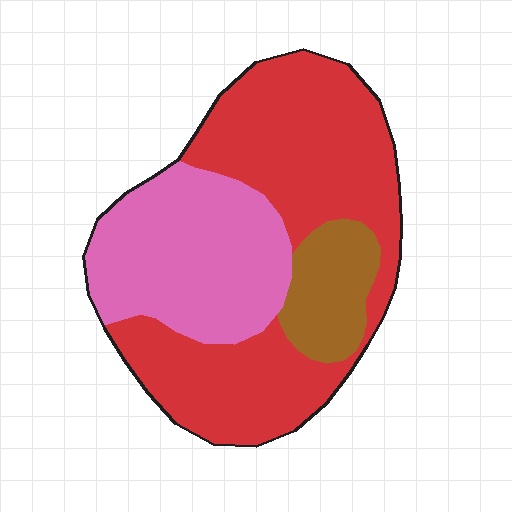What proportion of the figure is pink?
Pink covers roughly 30% of the figure.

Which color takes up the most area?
Red, at roughly 55%.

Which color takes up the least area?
Brown, at roughly 10%.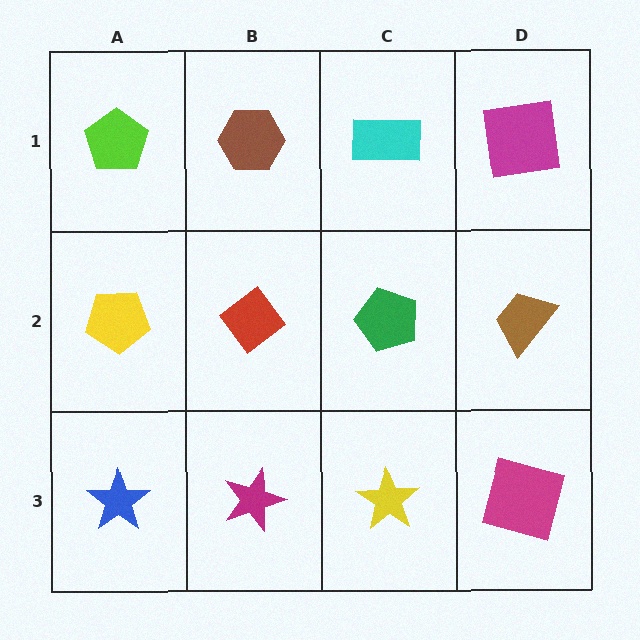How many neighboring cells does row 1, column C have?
3.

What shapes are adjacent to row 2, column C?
A cyan rectangle (row 1, column C), a yellow star (row 3, column C), a red diamond (row 2, column B), a brown trapezoid (row 2, column D).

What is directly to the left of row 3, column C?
A magenta star.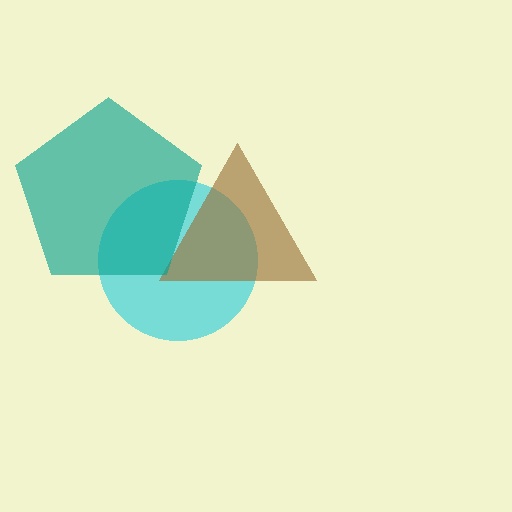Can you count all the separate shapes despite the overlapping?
Yes, there are 3 separate shapes.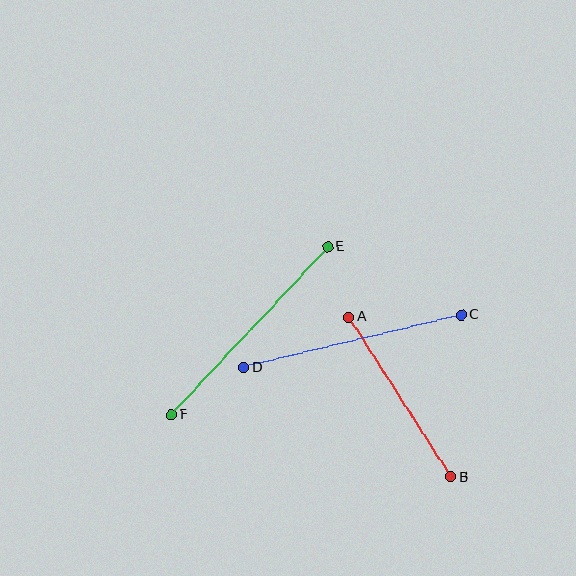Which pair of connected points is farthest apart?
Points E and F are farthest apart.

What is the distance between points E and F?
The distance is approximately 230 pixels.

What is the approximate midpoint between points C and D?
The midpoint is at approximately (353, 341) pixels.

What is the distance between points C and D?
The distance is approximately 224 pixels.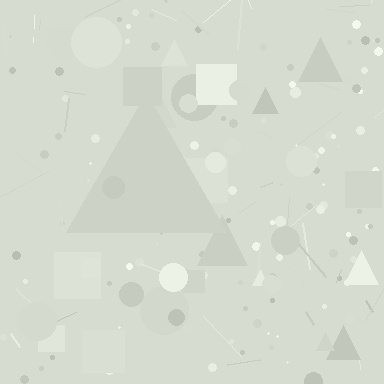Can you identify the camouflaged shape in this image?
The camouflaged shape is a triangle.